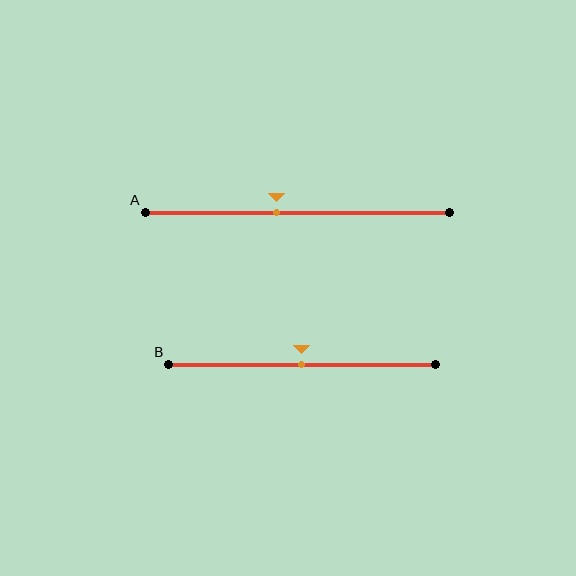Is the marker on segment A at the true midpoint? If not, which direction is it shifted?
No, the marker on segment A is shifted to the left by about 7% of the segment length.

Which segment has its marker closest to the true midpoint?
Segment B has its marker closest to the true midpoint.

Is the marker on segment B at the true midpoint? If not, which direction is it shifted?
Yes, the marker on segment B is at the true midpoint.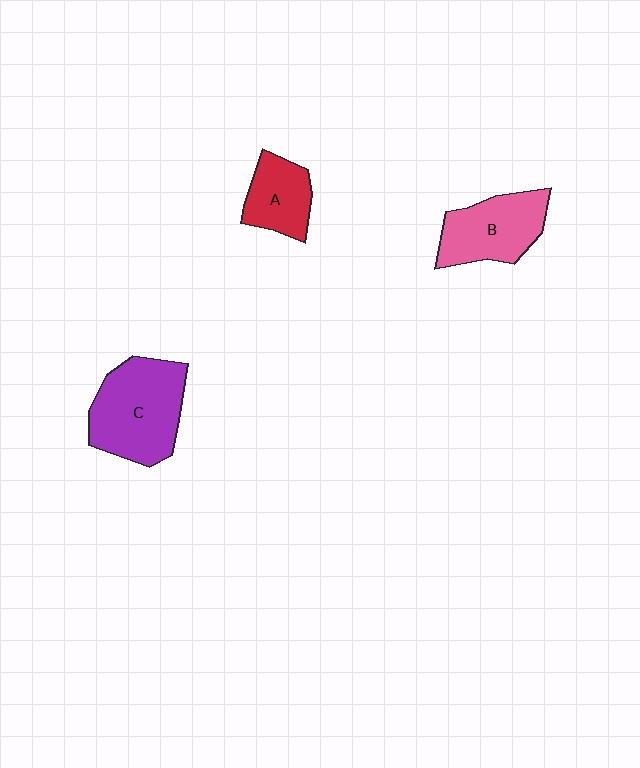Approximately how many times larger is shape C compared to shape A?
Approximately 1.8 times.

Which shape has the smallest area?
Shape A (red).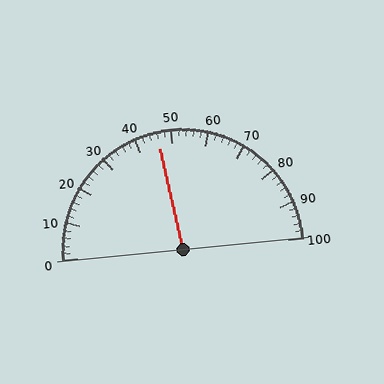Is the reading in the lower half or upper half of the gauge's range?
The reading is in the lower half of the range (0 to 100).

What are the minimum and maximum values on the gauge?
The gauge ranges from 0 to 100.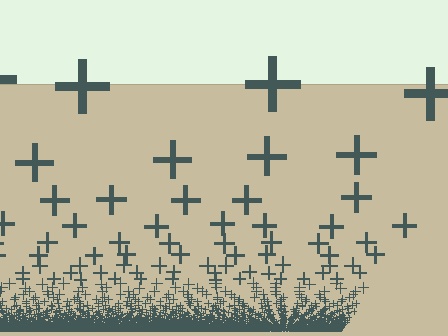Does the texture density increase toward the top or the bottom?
Density increases toward the bottom.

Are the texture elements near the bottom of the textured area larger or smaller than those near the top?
Smaller. The gradient is inverted — elements near the bottom are smaller and denser.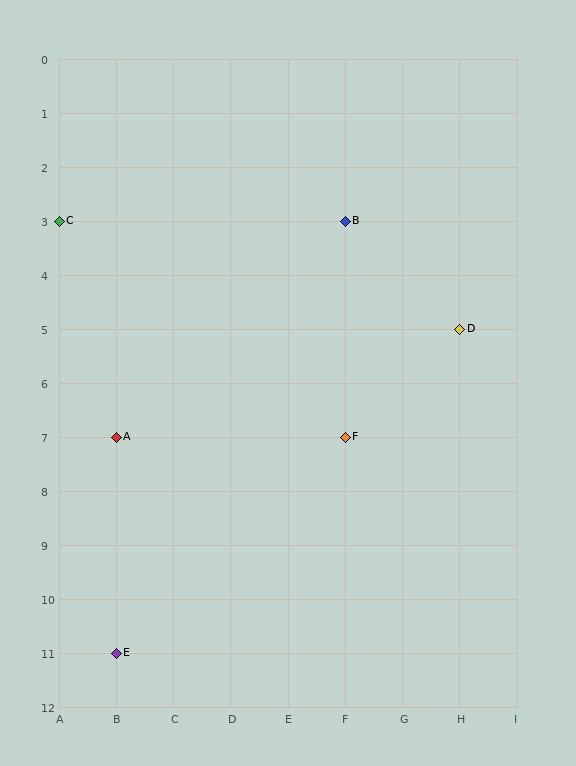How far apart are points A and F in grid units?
Points A and F are 4 columns apart.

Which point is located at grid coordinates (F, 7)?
Point F is at (F, 7).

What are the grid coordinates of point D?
Point D is at grid coordinates (H, 5).